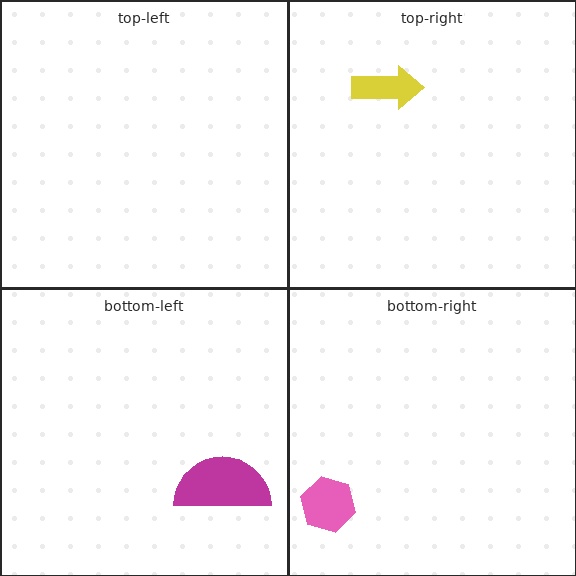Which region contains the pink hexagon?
The bottom-right region.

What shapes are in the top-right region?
The yellow arrow.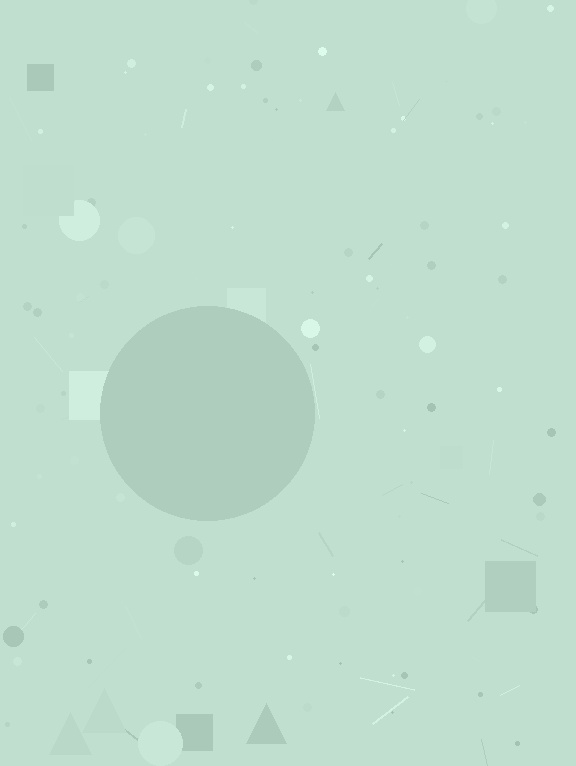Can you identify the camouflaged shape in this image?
The camouflaged shape is a circle.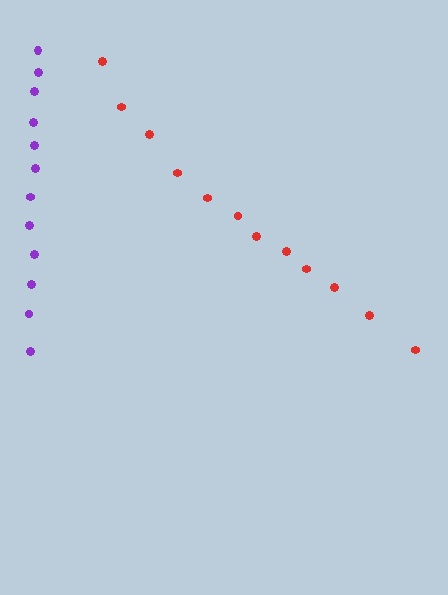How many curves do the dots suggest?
There are 2 distinct paths.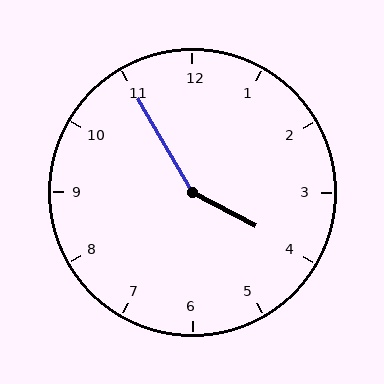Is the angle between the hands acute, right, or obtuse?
It is obtuse.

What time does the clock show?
3:55.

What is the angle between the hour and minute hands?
Approximately 148 degrees.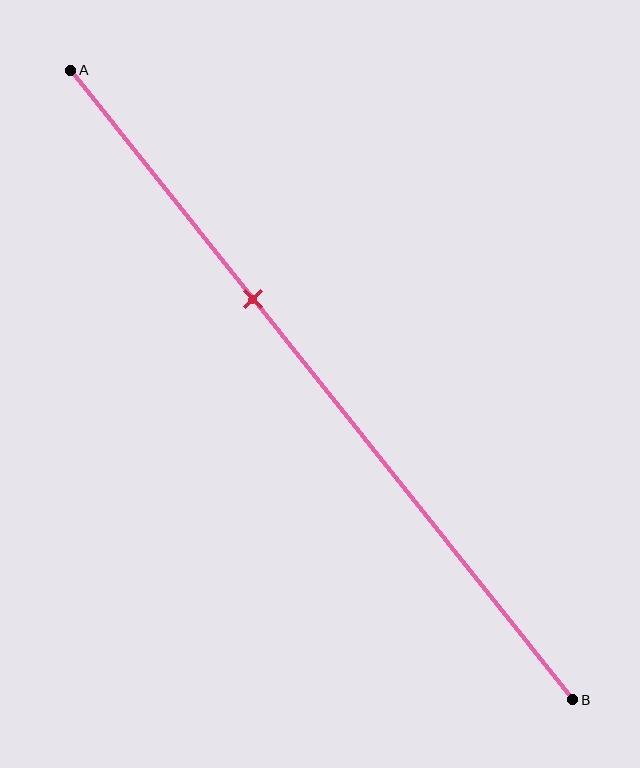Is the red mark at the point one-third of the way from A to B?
No, the mark is at about 35% from A, not at the 33% one-third point.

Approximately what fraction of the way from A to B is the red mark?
The red mark is approximately 35% of the way from A to B.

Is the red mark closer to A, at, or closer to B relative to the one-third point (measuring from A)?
The red mark is closer to point B than the one-third point of segment AB.